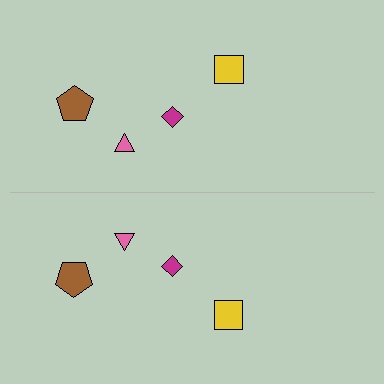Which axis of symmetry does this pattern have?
The pattern has a horizontal axis of symmetry running through the center of the image.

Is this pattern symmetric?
Yes, this pattern has bilateral (reflection) symmetry.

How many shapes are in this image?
There are 8 shapes in this image.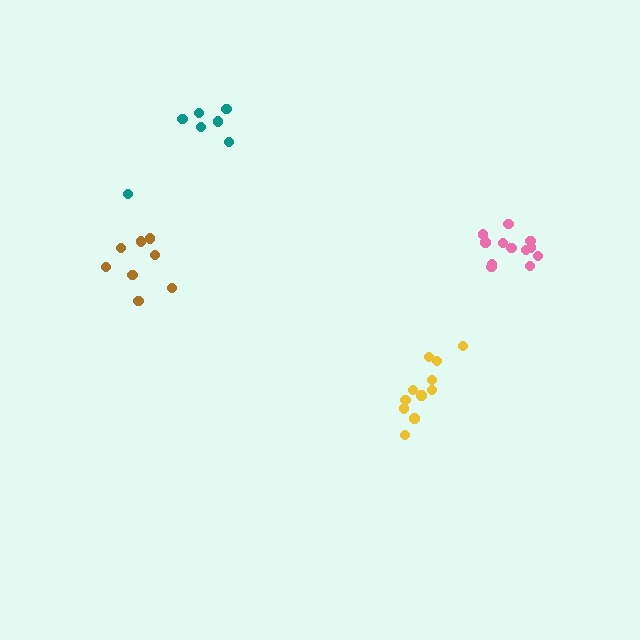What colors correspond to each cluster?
The clusters are colored: brown, yellow, pink, teal.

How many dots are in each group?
Group 1: 8 dots, Group 2: 11 dots, Group 3: 12 dots, Group 4: 7 dots (38 total).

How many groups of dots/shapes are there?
There are 4 groups.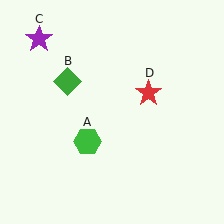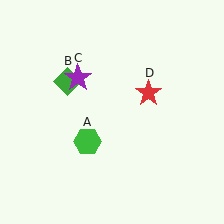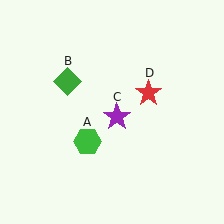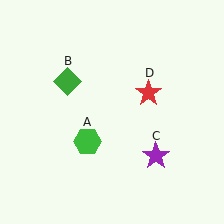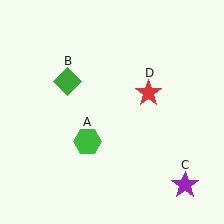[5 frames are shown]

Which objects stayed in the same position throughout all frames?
Green hexagon (object A) and green diamond (object B) and red star (object D) remained stationary.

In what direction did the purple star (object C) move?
The purple star (object C) moved down and to the right.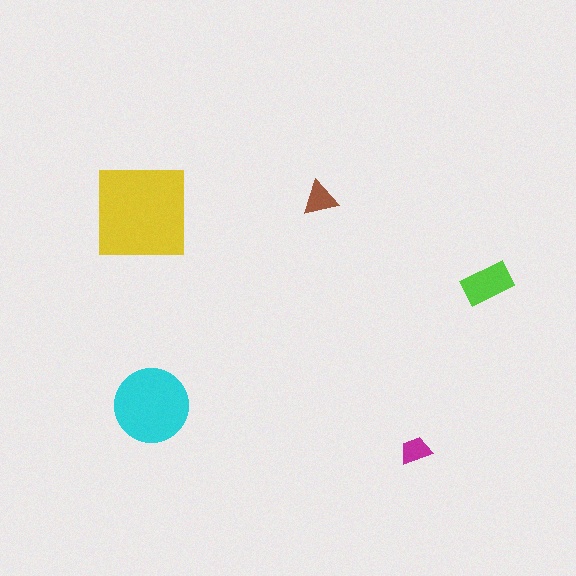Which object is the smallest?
The magenta trapezoid.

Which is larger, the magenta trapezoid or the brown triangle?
The brown triangle.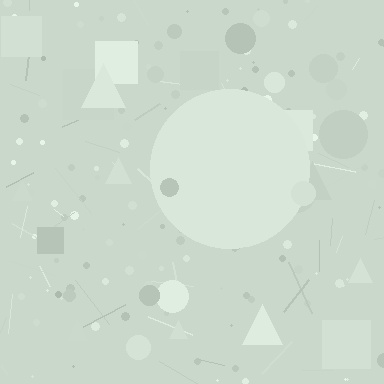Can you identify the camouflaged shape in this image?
The camouflaged shape is a circle.